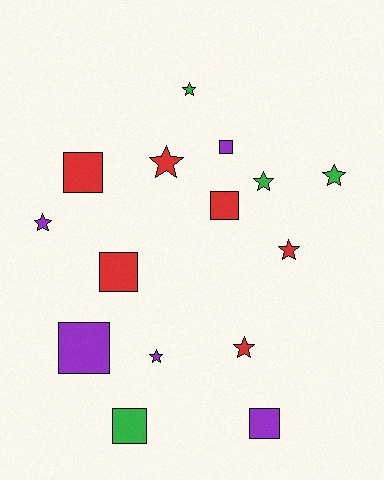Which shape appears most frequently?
Star, with 8 objects.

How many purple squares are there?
There are 3 purple squares.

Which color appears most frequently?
Red, with 6 objects.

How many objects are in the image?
There are 15 objects.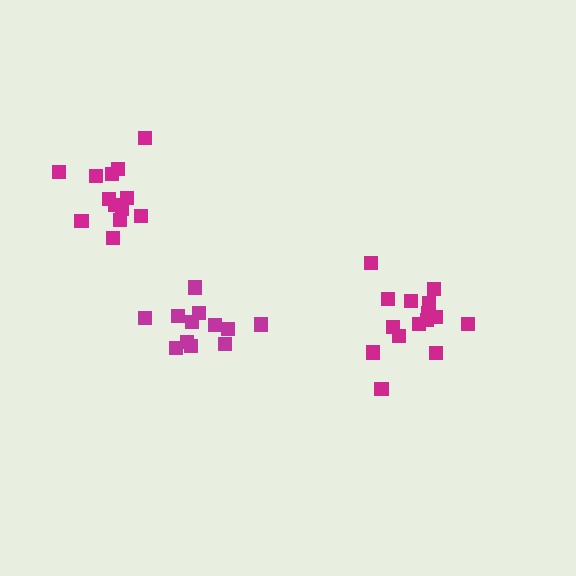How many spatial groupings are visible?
There are 3 spatial groupings.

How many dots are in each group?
Group 1: 12 dots, Group 2: 15 dots, Group 3: 13 dots (40 total).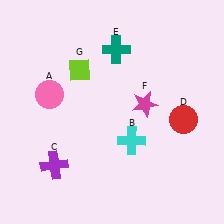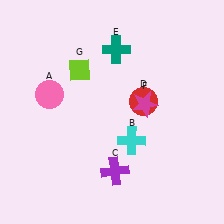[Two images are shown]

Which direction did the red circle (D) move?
The red circle (D) moved left.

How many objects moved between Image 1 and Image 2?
2 objects moved between the two images.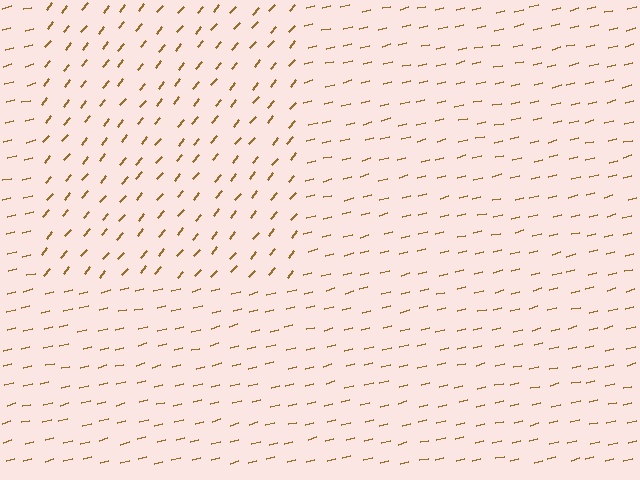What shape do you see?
I see a rectangle.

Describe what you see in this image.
The image is filled with small brown line segments. A rectangle region in the image has lines oriented differently from the surrounding lines, creating a visible texture boundary.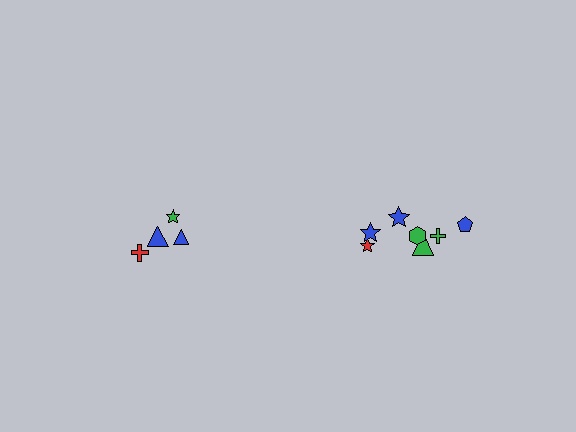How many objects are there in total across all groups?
There are 11 objects.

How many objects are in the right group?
There are 7 objects.